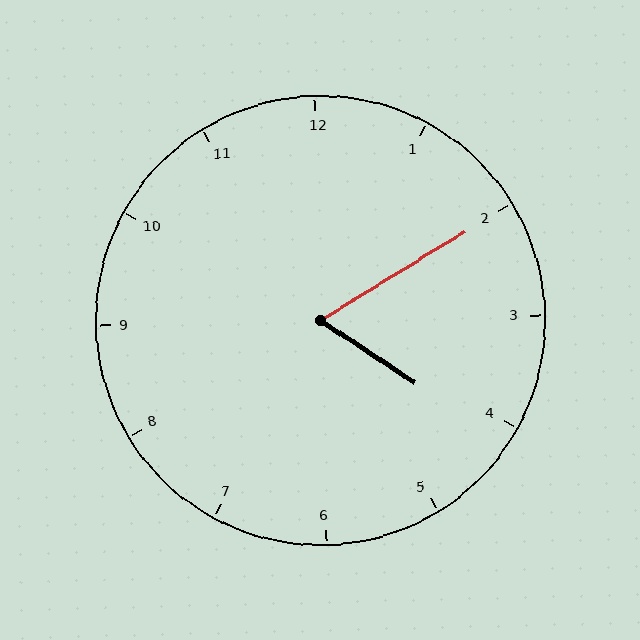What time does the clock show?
4:10.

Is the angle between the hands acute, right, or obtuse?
It is acute.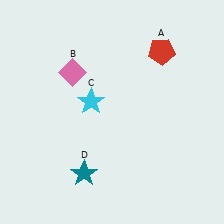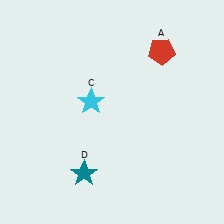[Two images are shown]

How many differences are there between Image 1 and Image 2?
There is 1 difference between the two images.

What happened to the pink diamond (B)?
The pink diamond (B) was removed in Image 2. It was in the top-left area of Image 1.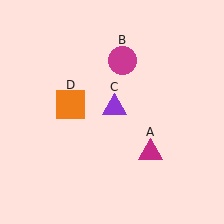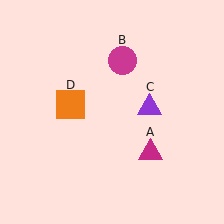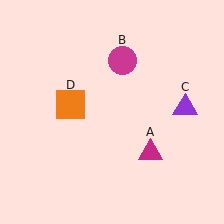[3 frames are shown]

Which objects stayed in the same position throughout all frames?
Magenta triangle (object A) and magenta circle (object B) and orange square (object D) remained stationary.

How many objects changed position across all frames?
1 object changed position: purple triangle (object C).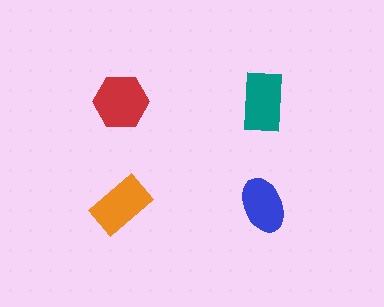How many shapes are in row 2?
2 shapes.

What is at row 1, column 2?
A teal rectangle.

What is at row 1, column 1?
A red hexagon.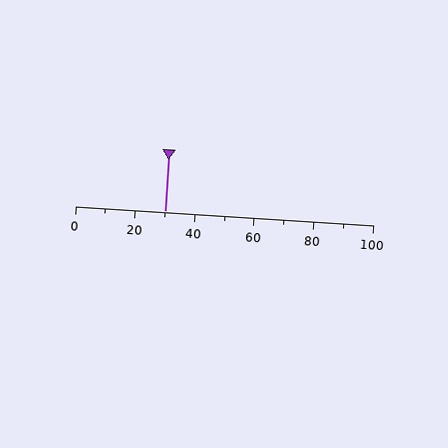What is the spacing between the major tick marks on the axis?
The major ticks are spaced 20 apart.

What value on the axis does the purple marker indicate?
The marker indicates approximately 30.